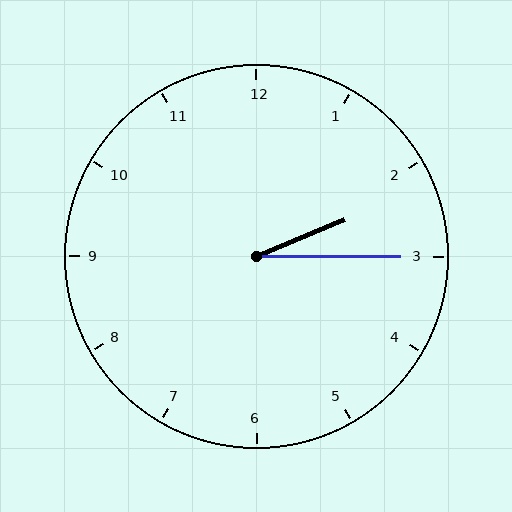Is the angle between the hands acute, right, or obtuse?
It is acute.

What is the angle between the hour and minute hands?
Approximately 22 degrees.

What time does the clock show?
2:15.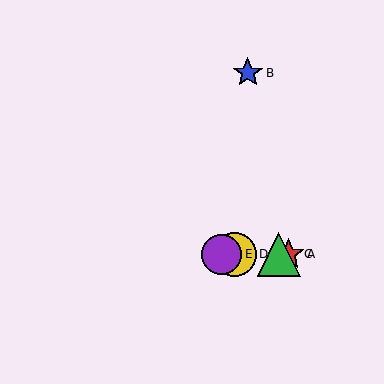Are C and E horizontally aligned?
Yes, both are at y≈255.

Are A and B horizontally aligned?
No, A is at y≈255 and B is at y≈73.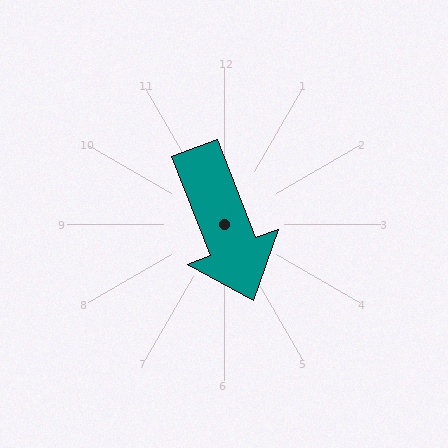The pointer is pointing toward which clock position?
Roughly 5 o'clock.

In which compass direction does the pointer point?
South.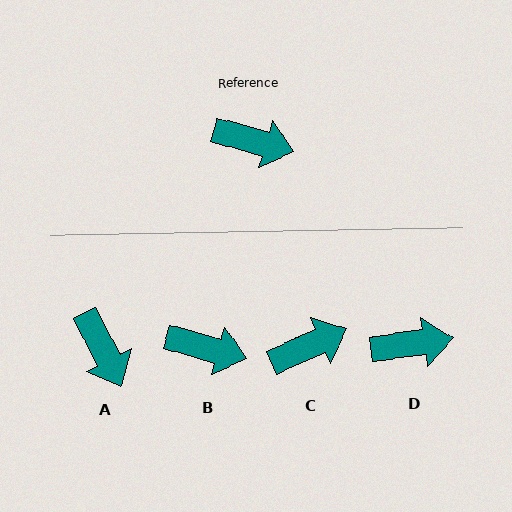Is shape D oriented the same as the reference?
No, it is off by about 23 degrees.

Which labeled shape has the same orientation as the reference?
B.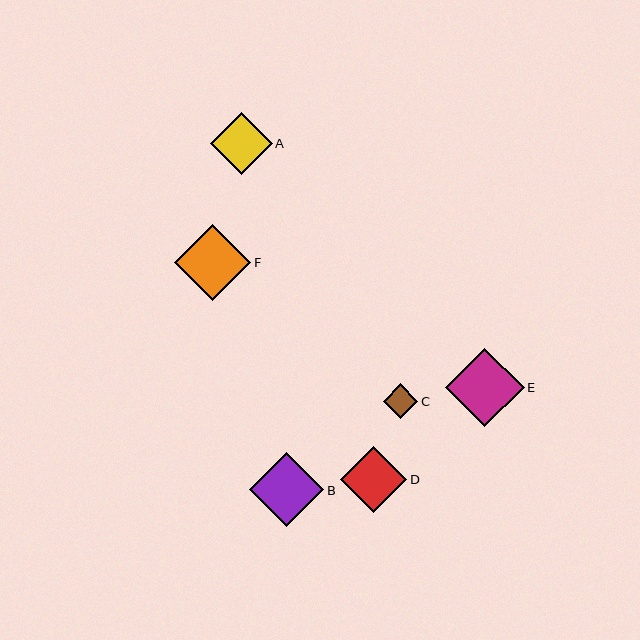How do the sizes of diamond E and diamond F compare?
Diamond E and diamond F are approximately the same size.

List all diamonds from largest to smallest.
From largest to smallest: E, F, B, D, A, C.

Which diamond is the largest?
Diamond E is the largest with a size of approximately 79 pixels.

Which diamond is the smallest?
Diamond C is the smallest with a size of approximately 35 pixels.